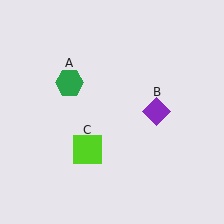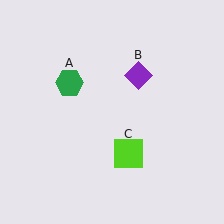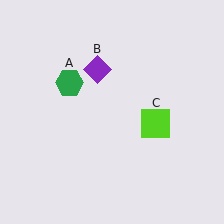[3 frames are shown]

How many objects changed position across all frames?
2 objects changed position: purple diamond (object B), lime square (object C).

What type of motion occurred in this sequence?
The purple diamond (object B), lime square (object C) rotated counterclockwise around the center of the scene.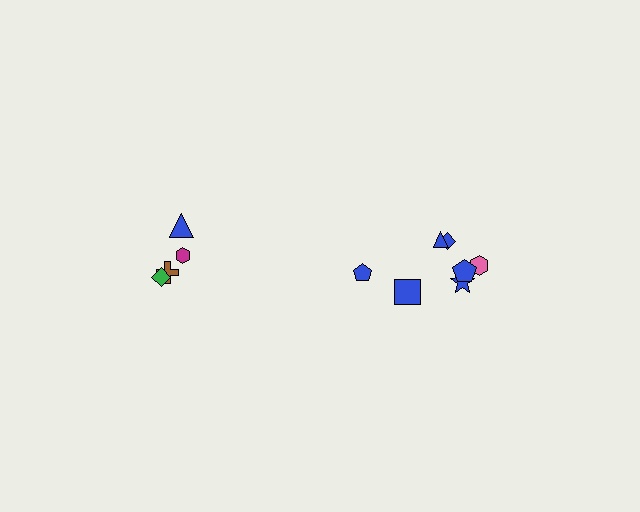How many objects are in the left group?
There are 4 objects.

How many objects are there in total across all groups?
There are 11 objects.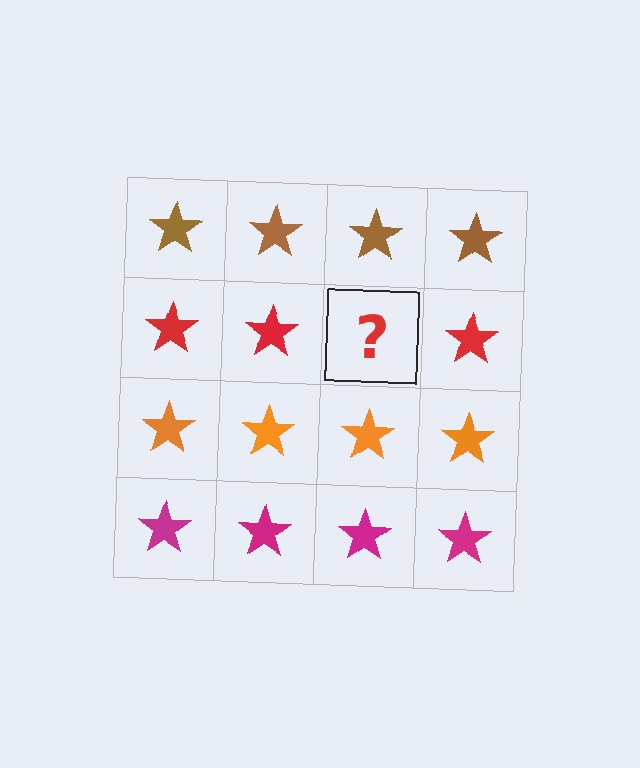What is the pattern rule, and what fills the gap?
The rule is that each row has a consistent color. The gap should be filled with a red star.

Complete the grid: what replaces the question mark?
The question mark should be replaced with a red star.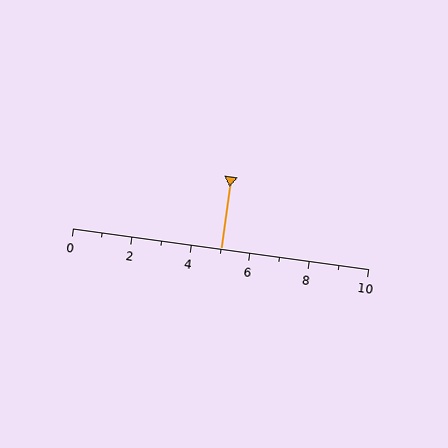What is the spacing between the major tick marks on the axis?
The major ticks are spaced 2 apart.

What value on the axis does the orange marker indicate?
The marker indicates approximately 5.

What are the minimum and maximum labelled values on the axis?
The axis runs from 0 to 10.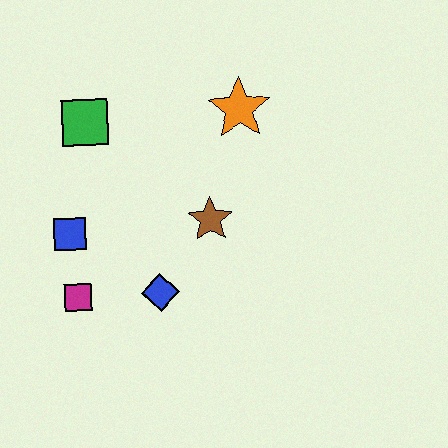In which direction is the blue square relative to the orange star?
The blue square is to the left of the orange star.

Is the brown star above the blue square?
Yes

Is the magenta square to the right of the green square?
No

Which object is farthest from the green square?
The blue diamond is farthest from the green square.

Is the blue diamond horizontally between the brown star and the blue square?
Yes